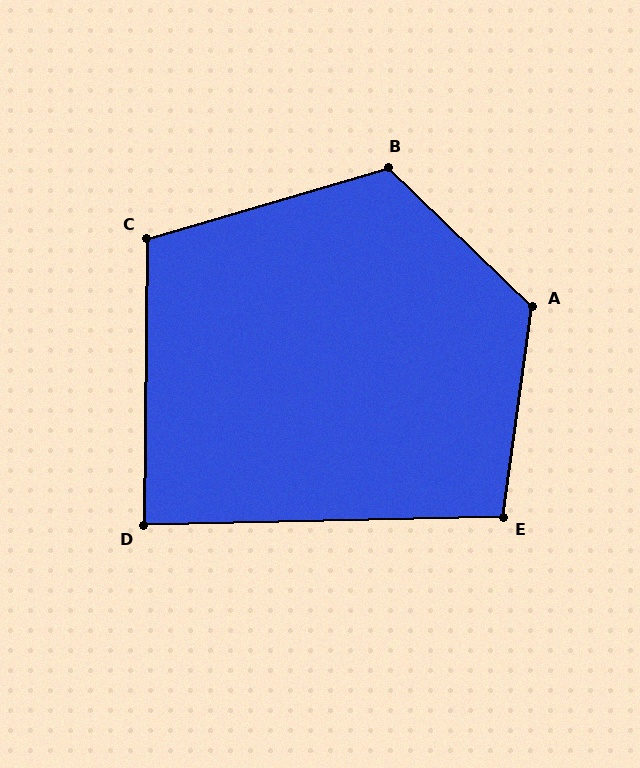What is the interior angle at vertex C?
Approximately 107 degrees (obtuse).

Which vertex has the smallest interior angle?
D, at approximately 88 degrees.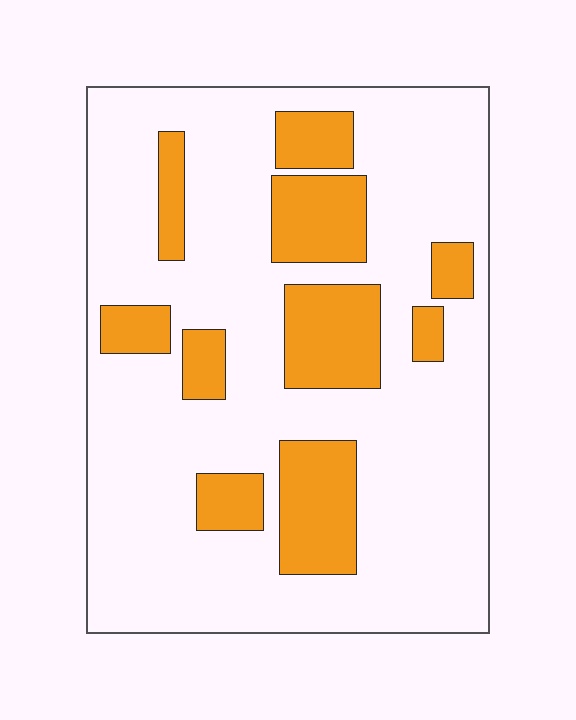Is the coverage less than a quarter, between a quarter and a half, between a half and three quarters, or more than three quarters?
Less than a quarter.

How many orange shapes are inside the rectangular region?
10.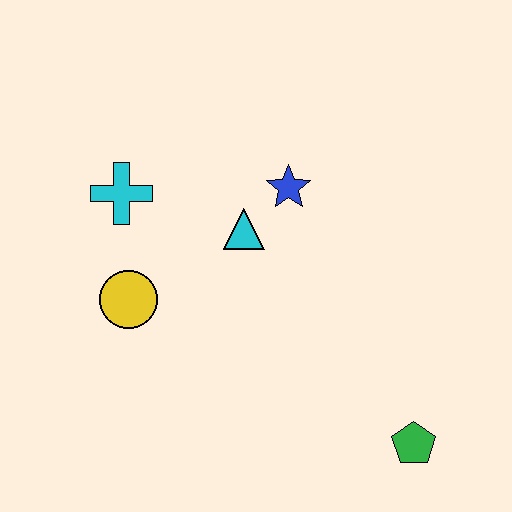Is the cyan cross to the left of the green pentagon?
Yes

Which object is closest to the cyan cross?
The yellow circle is closest to the cyan cross.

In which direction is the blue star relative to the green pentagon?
The blue star is above the green pentagon.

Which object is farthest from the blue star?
The green pentagon is farthest from the blue star.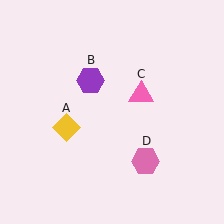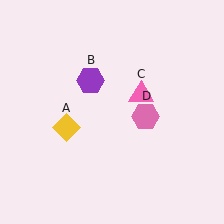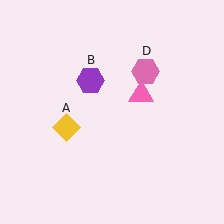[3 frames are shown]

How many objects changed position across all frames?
1 object changed position: pink hexagon (object D).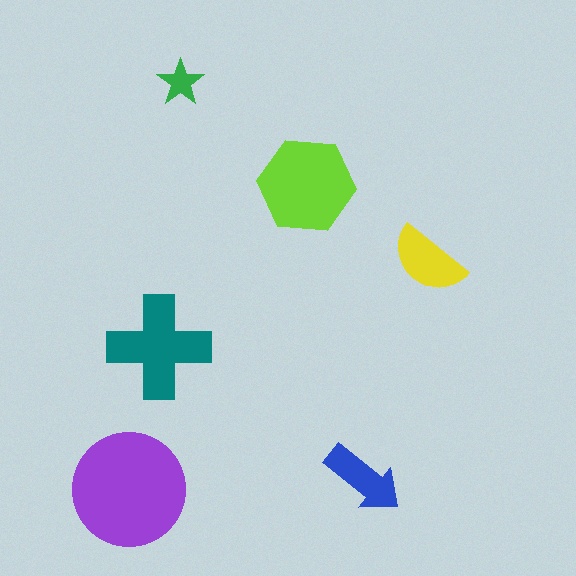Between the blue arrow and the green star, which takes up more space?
The blue arrow.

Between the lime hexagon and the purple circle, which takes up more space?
The purple circle.